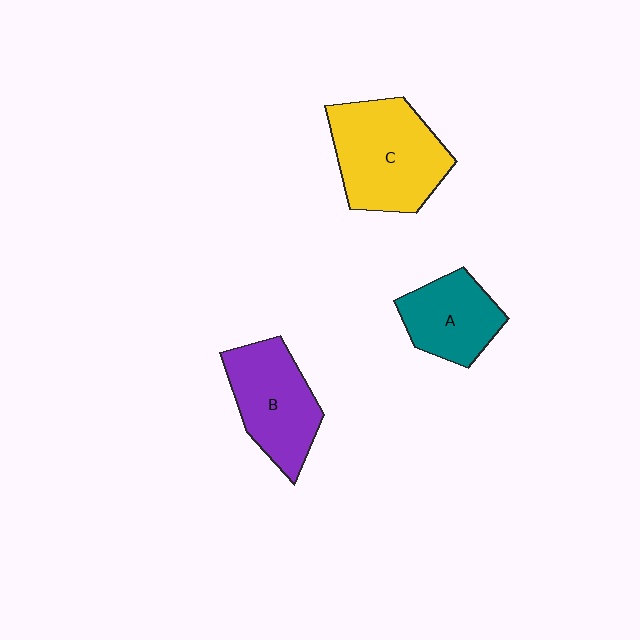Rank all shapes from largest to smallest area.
From largest to smallest: C (yellow), B (purple), A (teal).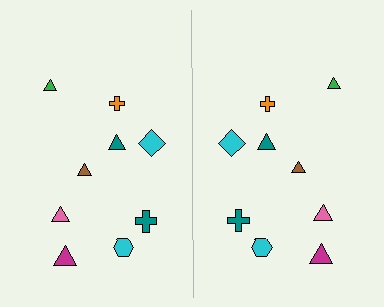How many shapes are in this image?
There are 18 shapes in this image.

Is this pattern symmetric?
Yes, this pattern has bilateral (reflection) symmetry.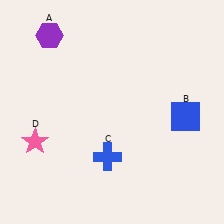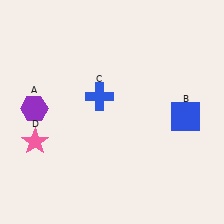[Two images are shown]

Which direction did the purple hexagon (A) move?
The purple hexagon (A) moved down.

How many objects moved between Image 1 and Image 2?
2 objects moved between the two images.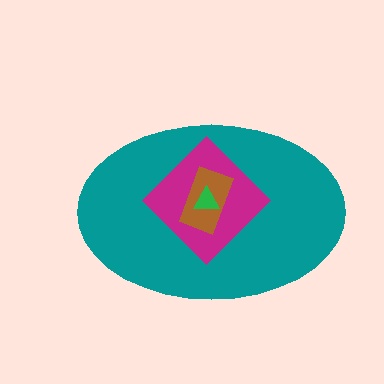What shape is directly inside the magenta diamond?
The brown rectangle.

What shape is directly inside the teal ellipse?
The magenta diamond.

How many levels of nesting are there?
4.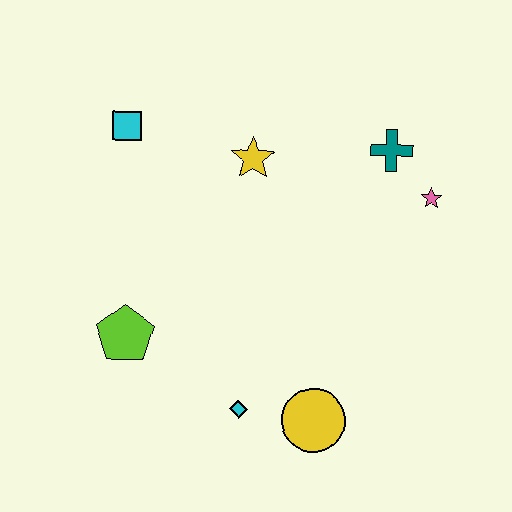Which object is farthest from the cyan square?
The yellow circle is farthest from the cyan square.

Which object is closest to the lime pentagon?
The cyan diamond is closest to the lime pentagon.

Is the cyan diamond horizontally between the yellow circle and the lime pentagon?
Yes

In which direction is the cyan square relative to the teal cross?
The cyan square is to the left of the teal cross.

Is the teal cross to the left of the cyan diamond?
No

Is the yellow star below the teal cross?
Yes